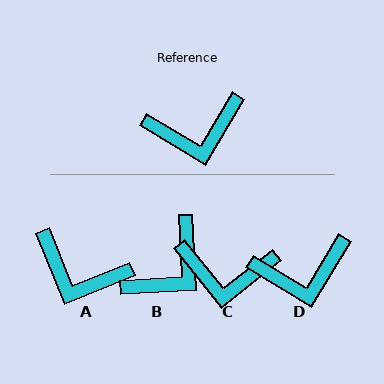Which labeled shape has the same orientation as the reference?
D.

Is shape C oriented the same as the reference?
No, it is off by about 20 degrees.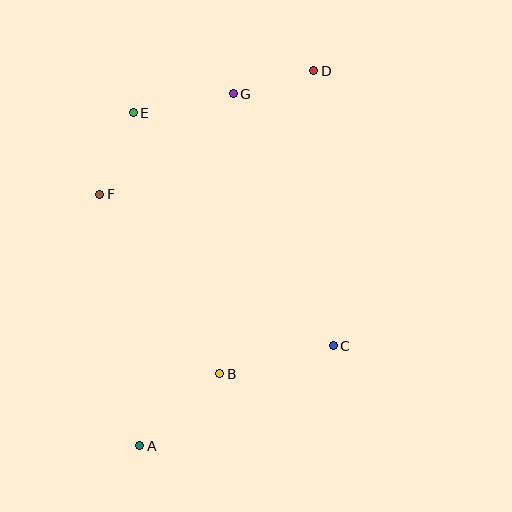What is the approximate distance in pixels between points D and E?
The distance between D and E is approximately 185 pixels.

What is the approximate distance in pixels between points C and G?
The distance between C and G is approximately 271 pixels.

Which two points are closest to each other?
Points D and G are closest to each other.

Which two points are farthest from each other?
Points A and D are farthest from each other.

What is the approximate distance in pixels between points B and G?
The distance between B and G is approximately 280 pixels.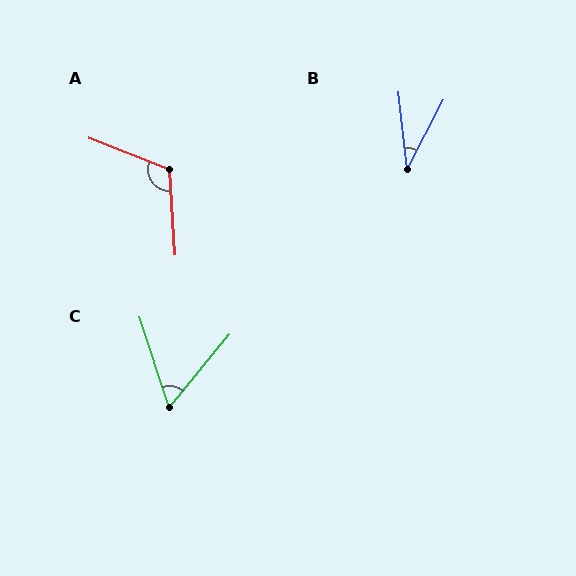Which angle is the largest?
A, at approximately 115 degrees.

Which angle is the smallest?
B, at approximately 34 degrees.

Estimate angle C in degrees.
Approximately 58 degrees.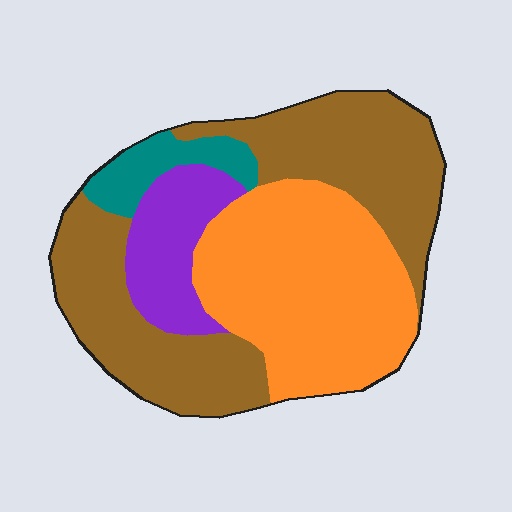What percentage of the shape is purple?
Purple covers roughly 10% of the shape.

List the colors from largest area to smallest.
From largest to smallest: brown, orange, purple, teal.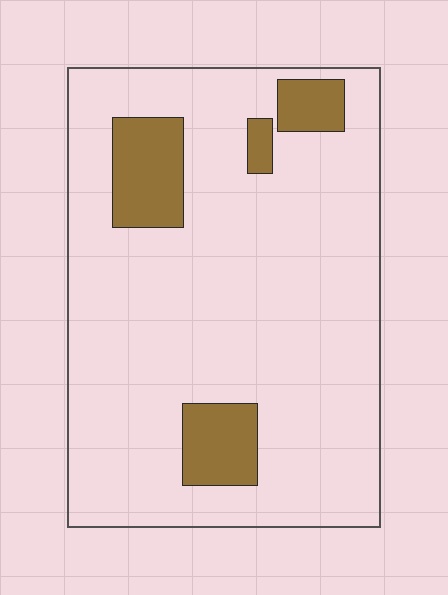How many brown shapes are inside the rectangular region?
4.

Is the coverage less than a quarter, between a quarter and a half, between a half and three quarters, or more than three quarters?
Less than a quarter.